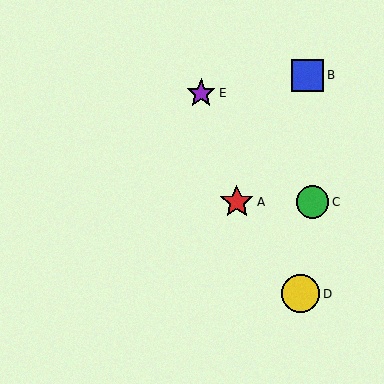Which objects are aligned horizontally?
Objects A, C are aligned horizontally.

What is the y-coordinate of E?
Object E is at y≈93.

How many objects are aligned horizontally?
2 objects (A, C) are aligned horizontally.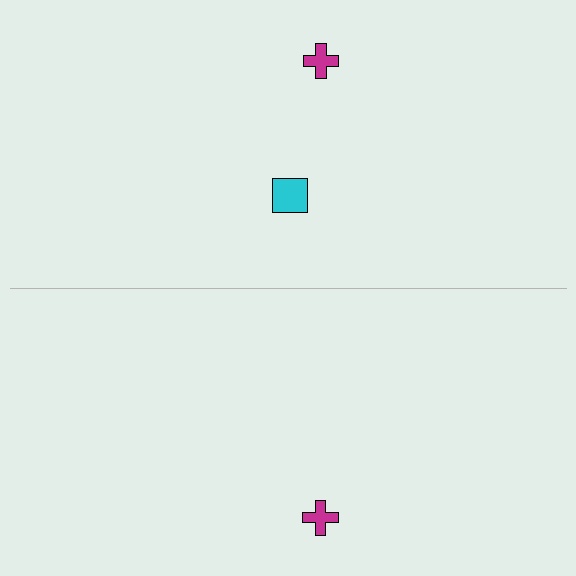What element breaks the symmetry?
A cyan square is missing from the bottom side.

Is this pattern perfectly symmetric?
No, the pattern is not perfectly symmetric. A cyan square is missing from the bottom side.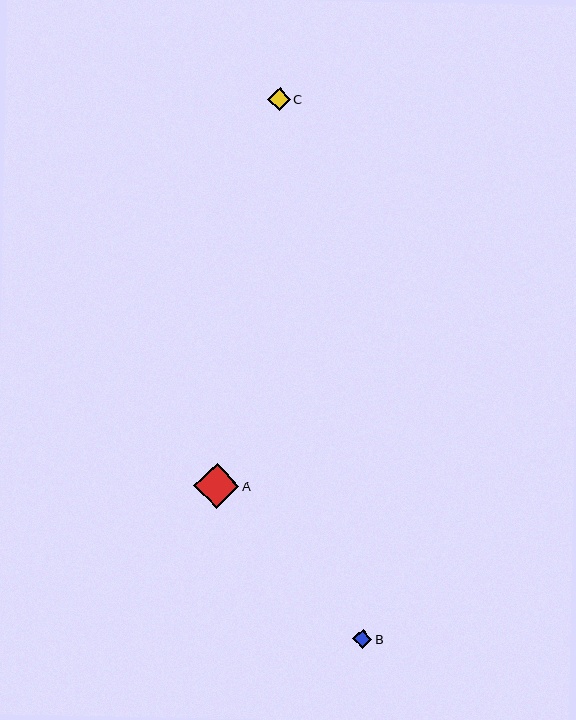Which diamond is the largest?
Diamond A is the largest with a size of approximately 45 pixels.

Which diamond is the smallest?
Diamond B is the smallest with a size of approximately 19 pixels.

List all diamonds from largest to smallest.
From largest to smallest: A, C, B.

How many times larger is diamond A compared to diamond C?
Diamond A is approximately 2.0 times the size of diamond C.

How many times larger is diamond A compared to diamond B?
Diamond A is approximately 2.4 times the size of diamond B.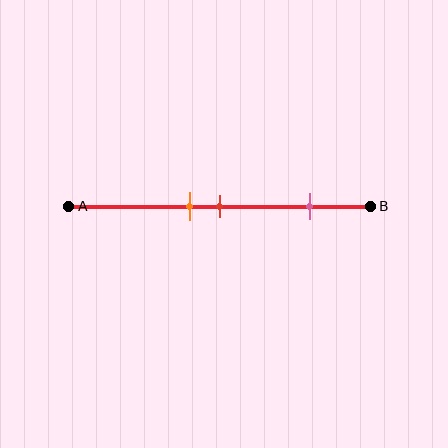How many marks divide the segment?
There are 3 marks dividing the segment.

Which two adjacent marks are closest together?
The orange and red marks are the closest adjacent pair.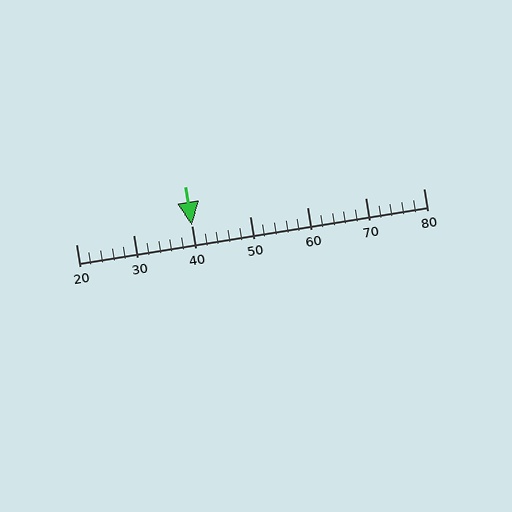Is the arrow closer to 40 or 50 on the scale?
The arrow is closer to 40.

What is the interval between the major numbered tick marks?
The major tick marks are spaced 10 units apart.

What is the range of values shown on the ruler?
The ruler shows values from 20 to 80.